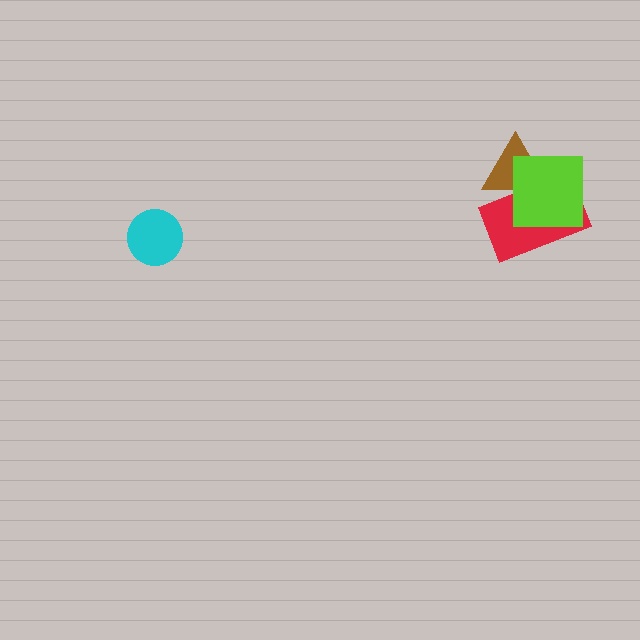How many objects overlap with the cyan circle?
0 objects overlap with the cyan circle.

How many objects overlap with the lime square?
2 objects overlap with the lime square.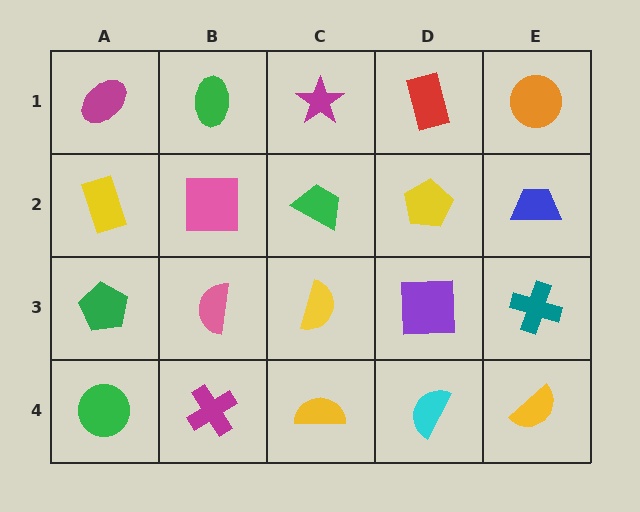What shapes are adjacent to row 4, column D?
A purple square (row 3, column D), a yellow semicircle (row 4, column C), a yellow semicircle (row 4, column E).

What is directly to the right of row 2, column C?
A yellow pentagon.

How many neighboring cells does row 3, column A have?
3.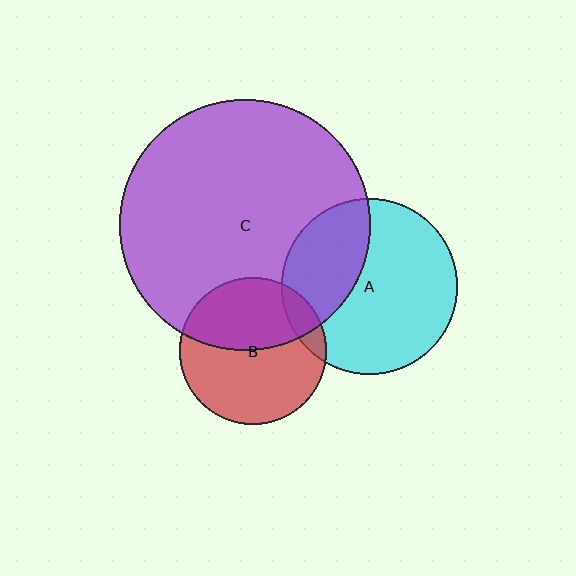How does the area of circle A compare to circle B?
Approximately 1.4 times.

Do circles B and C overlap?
Yes.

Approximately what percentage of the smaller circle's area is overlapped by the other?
Approximately 45%.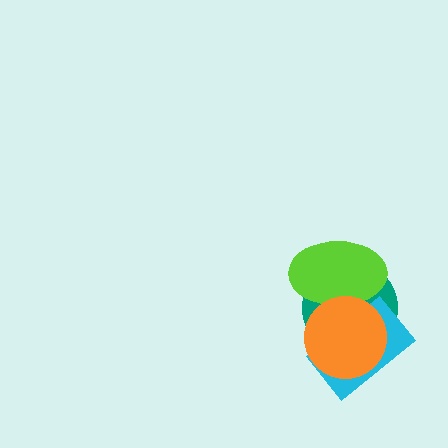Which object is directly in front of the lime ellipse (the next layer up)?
The cyan rectangle is directly in front of the lime ellipse.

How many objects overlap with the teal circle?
3 objects overlap with the teal circle.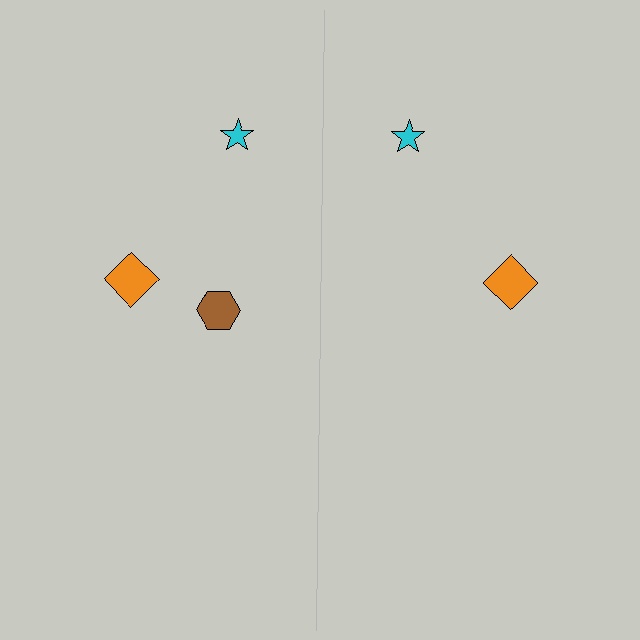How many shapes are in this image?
There are 5 shapes in this image.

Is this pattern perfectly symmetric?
No, the pattern is not perfectly symmetric. A brown hexagon is missing from the right side.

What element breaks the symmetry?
A brown hexagon is missing from the right side.